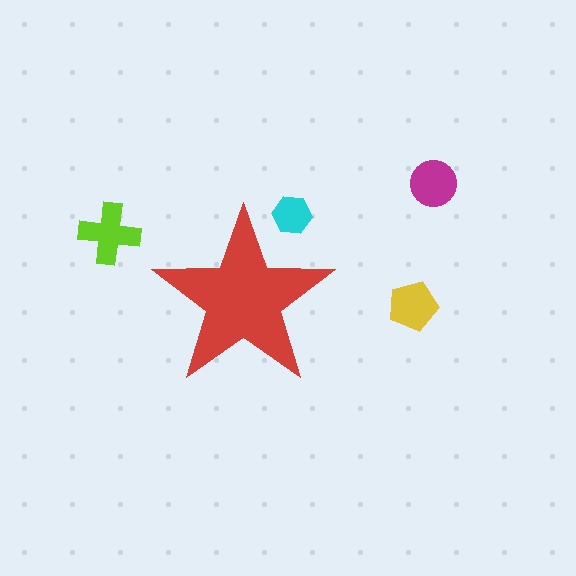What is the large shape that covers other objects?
A red star.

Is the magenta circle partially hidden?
No, the magenta circle is fully visible.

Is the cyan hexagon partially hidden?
Yes, the cyan hexagon is partially hidden behind the red star.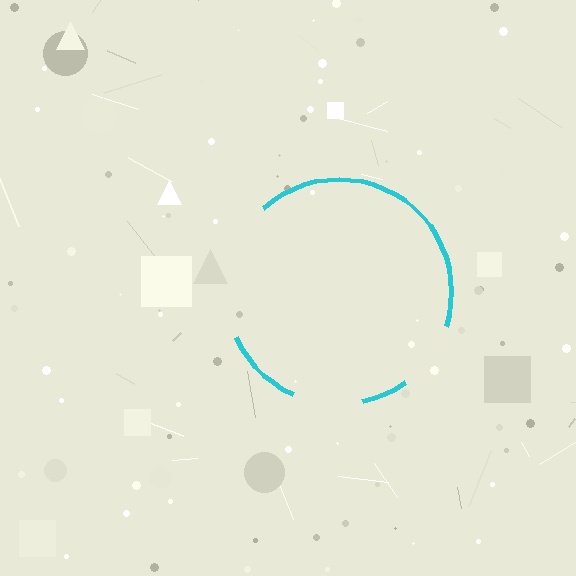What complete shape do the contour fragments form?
The contour fragments form a circle.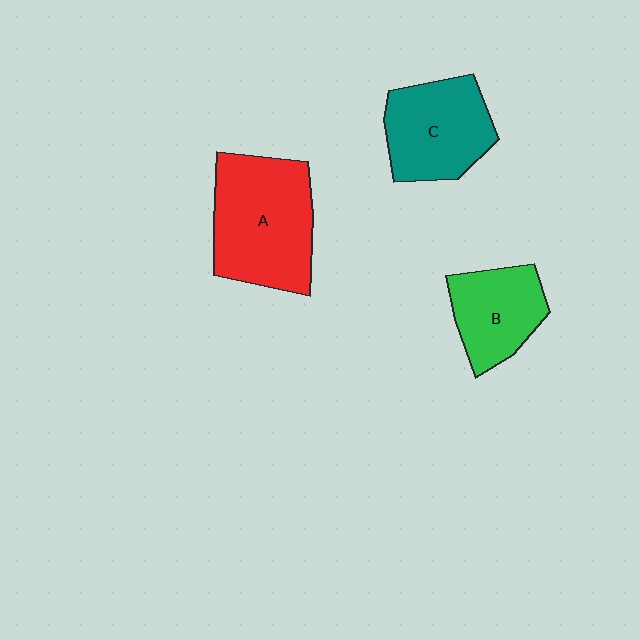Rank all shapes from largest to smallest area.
From largest to smallest: A (red), C (teal), B (green).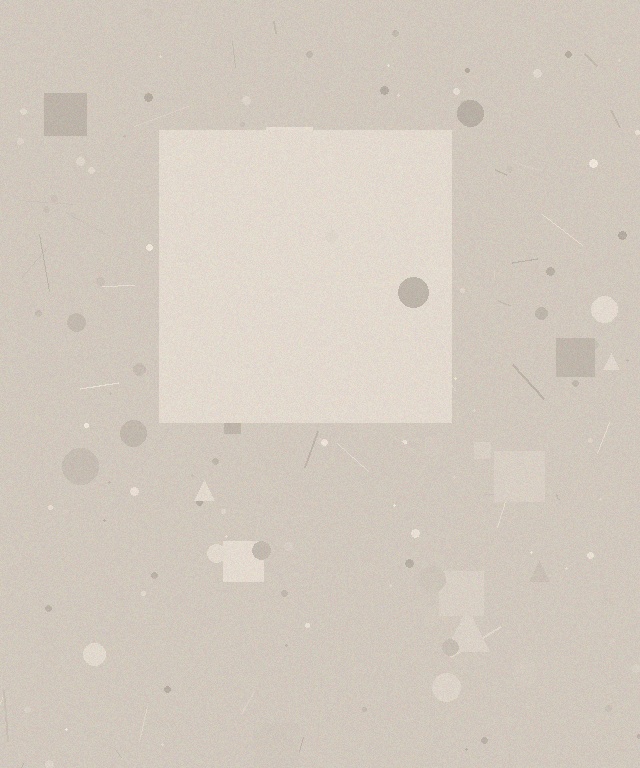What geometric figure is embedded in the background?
A square is embedded in the background.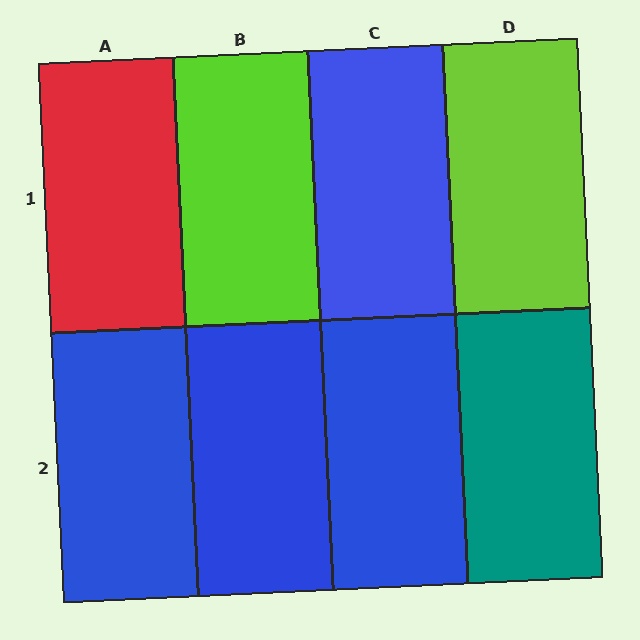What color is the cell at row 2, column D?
Teal.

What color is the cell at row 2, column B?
Blue.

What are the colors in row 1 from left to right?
Red, lime, blue, lime.